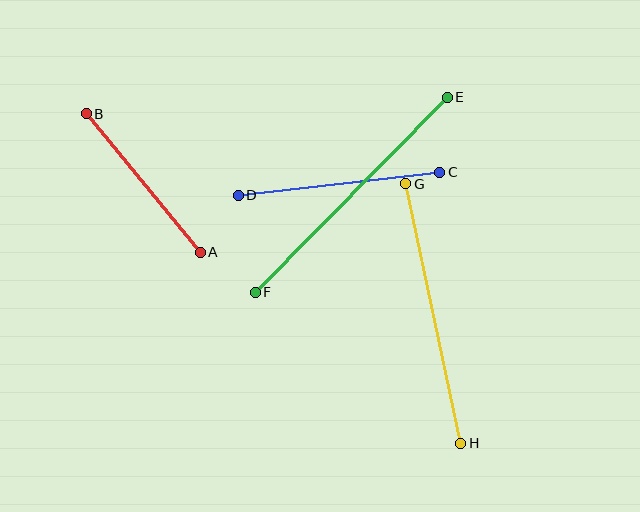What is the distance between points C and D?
The distance is approximately 203 pixels.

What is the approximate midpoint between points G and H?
The midpoint is at approximately (433, 313) pixels.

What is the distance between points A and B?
The distance is approximately 179 pixels.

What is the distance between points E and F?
The distance is approximately 273 pixels.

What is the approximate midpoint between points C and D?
The midpoint is at approximately (339, 184) pixels.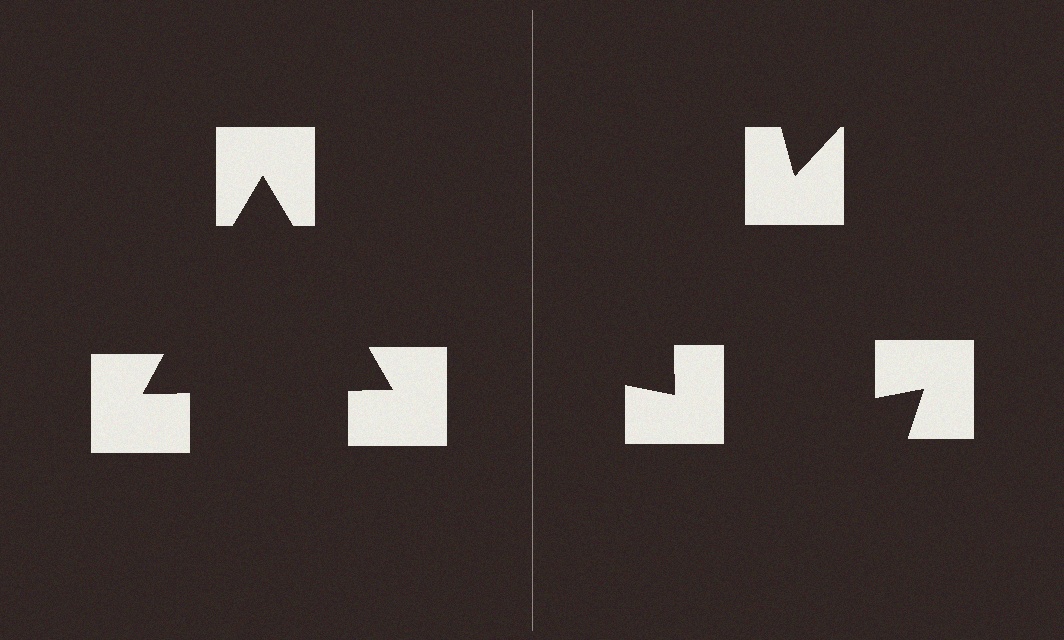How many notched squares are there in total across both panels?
6 — 3 on each side.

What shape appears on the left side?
An illusory triangle.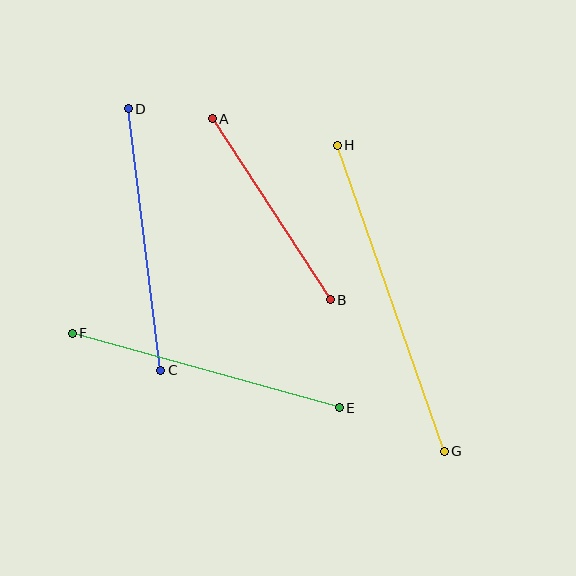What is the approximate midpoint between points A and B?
The midpoint is at approximately (271, 209) pixels.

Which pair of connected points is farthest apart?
Points G and H are farthest apart.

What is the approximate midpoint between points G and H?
The midpoint is at approximately (391, 298) pixels.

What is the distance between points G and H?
The distance is approximately 324 pixels.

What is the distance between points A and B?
The distance is approximately 216 pixels.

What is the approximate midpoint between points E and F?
The midpoint is at approximately (206, 370) pixels.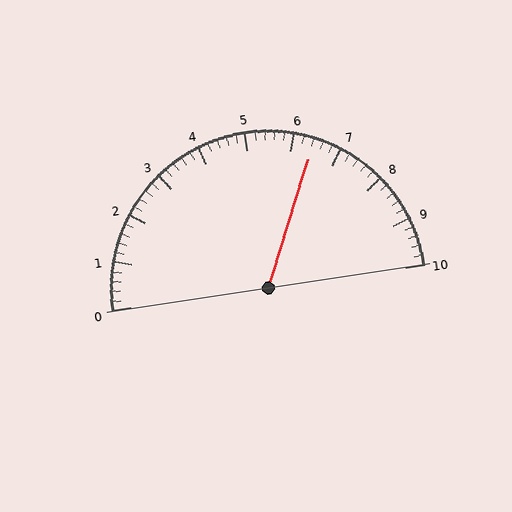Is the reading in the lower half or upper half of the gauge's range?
The reading is in the upper half of the range (0 to 10).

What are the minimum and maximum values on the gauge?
The gauge ranges from 0 to 10.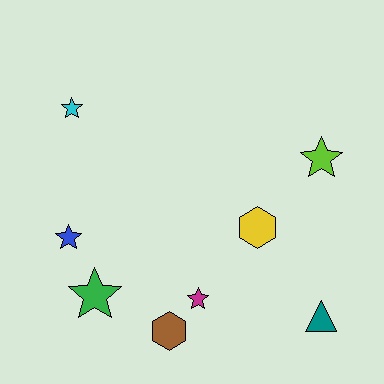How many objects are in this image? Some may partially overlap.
There are 8 objects.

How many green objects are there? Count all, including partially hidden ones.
There is 1 green object.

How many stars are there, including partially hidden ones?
There are 5 stars.